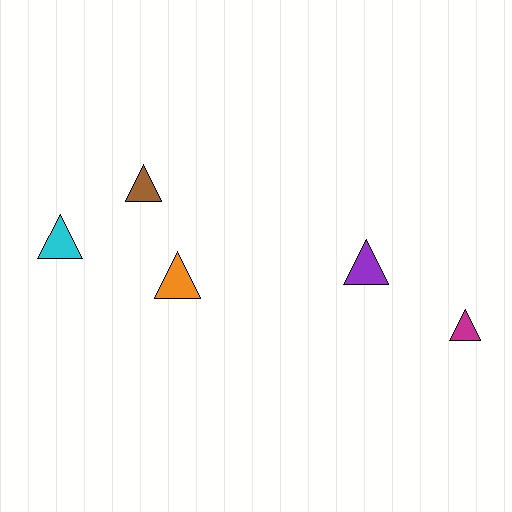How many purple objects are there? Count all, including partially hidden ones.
There is 1 purple object.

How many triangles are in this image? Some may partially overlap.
There are 5 triangles.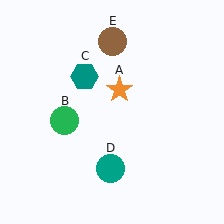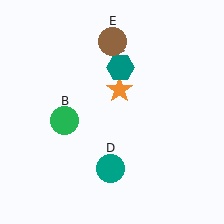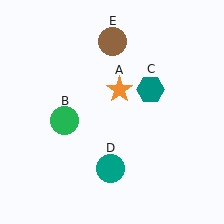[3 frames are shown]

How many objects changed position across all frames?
1 object changed position: teal hexagon (object C).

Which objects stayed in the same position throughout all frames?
Orange star (object A) and green circle (object B) and teal circle (object D) and brown circle (object E) remained stationary.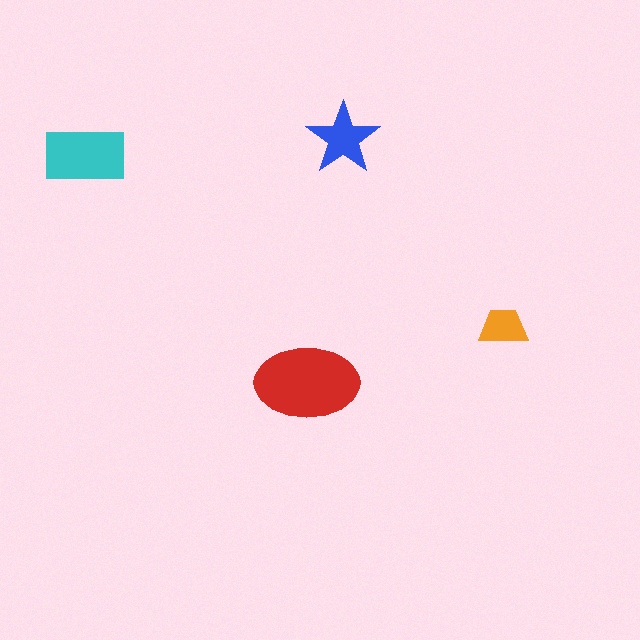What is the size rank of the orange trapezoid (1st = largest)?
4th.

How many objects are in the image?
There are 4 objects in the image.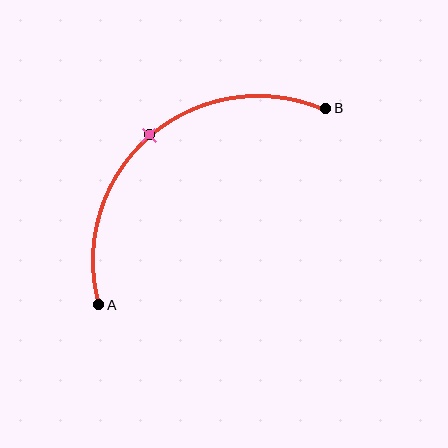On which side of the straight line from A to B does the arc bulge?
The arc bulges above and to the left of the straight line connecting A and B.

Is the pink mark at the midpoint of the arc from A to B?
Yes. The pink mark lies on the arc at equal arc-length from both A and B — it is the arc midpoint.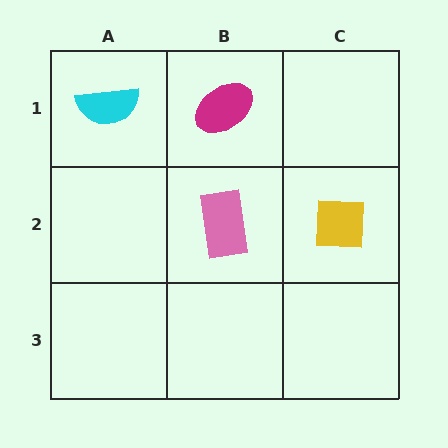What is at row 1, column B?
A magenta ellipse.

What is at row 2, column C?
A yellow square.